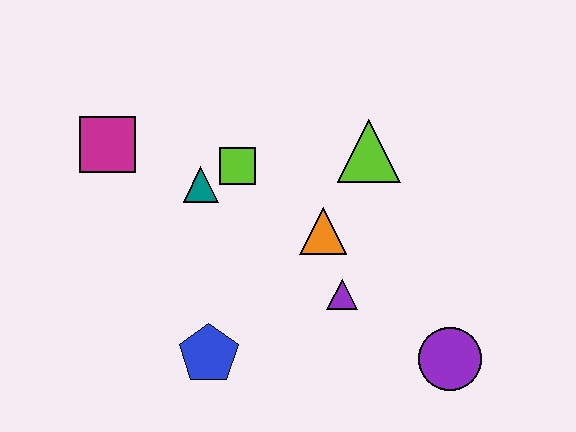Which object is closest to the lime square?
The teal triangle is closest to the lime square.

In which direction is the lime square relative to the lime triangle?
The lime square is to the left of the lime triangle.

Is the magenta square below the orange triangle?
No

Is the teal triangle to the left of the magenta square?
No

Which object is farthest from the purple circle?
The magenta square is farthest from the purple circle.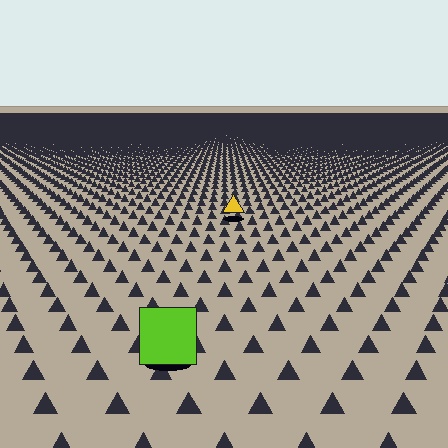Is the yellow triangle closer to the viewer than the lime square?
No. The lime square is closer — you can tell from the texture gradient: the ground texture is coarser near it.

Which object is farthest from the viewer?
The yellow triangle is farthest from the viewer. It appears smaller and the ground texture around it is denser.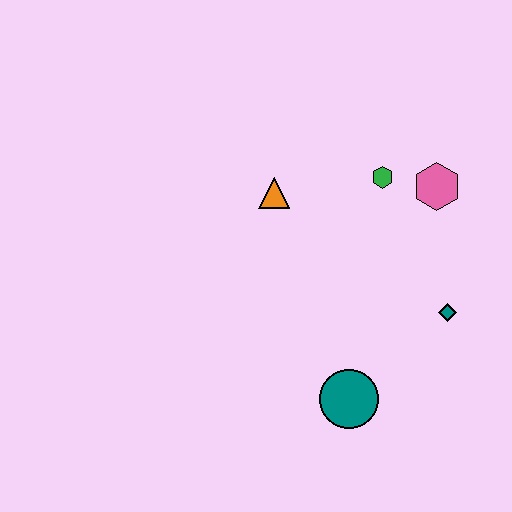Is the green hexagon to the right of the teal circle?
Yes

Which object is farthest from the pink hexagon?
The teal circle is farthest from the pink hexagon.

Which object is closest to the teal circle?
The teal diamond is closest to the teal circle.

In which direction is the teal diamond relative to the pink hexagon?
The teal diamond is below the pink hexagon.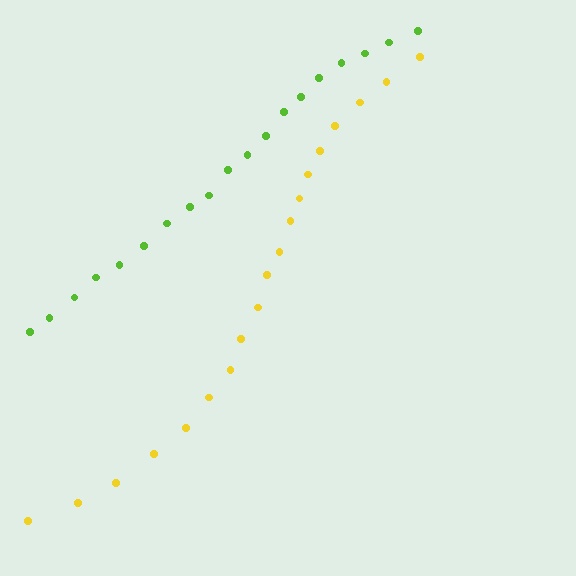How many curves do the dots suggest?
There are 2 distinct paths.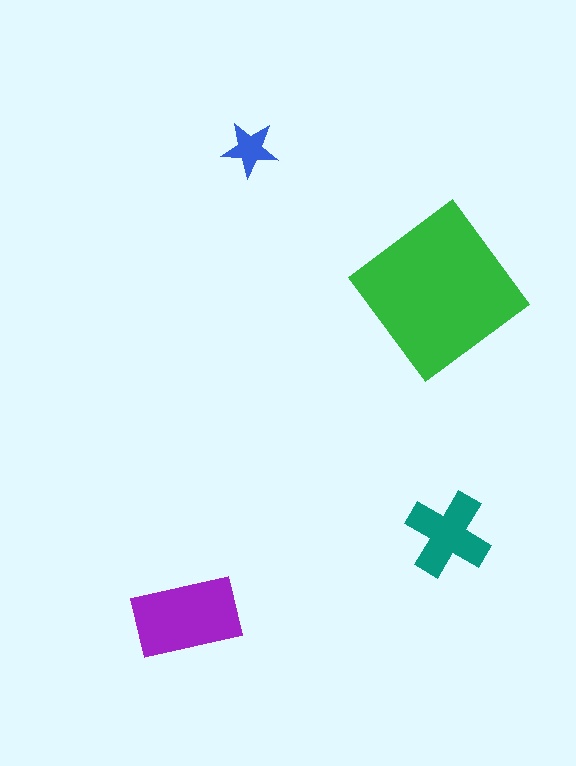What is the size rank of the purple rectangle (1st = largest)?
2nd.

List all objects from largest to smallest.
The green diamond, the purple rectangle, the teal cross, the blue star.